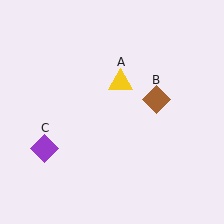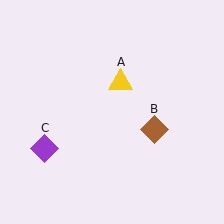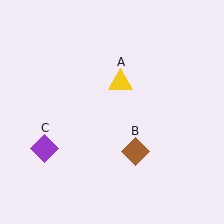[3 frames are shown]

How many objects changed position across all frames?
1 object changed position: brown diamond (object B).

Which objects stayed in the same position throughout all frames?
Yellow triangle (object A) and purple diamond (object C) remained stationary.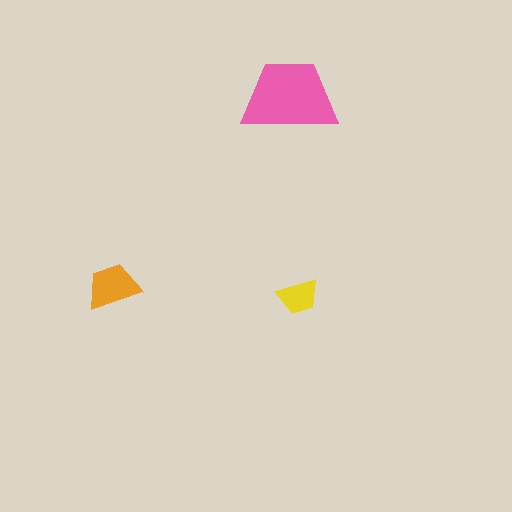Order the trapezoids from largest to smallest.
the pink one, the orange one, the yellow one.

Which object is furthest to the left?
The orange trapezoid is leftmost.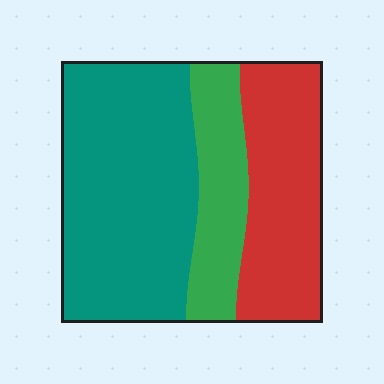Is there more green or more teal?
Teal.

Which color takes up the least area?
Green, at roughly 20%.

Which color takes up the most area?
Teal, at roughly 50%.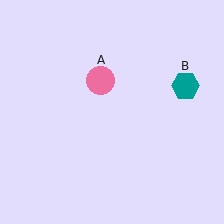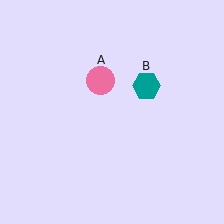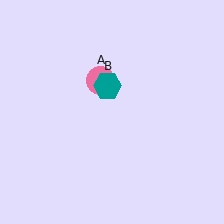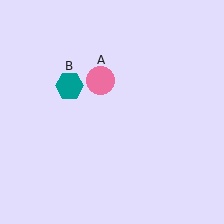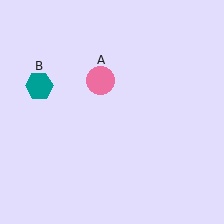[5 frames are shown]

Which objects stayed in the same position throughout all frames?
Pink circle (object A) remained stationary.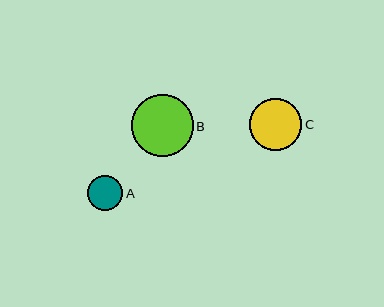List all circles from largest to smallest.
From largest to smallest: B, C, A.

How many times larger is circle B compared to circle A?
Circle B is approximately 1.8 times the size of circle A.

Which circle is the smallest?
Circle A is the smallest with a size of approximately 35 pixels.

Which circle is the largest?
Circle B is the largest with a size of approximately 62 pixels.